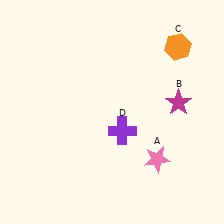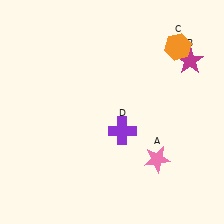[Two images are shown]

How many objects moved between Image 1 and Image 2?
1 object moved between the two images.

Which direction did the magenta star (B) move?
The magenta star (B) moved up.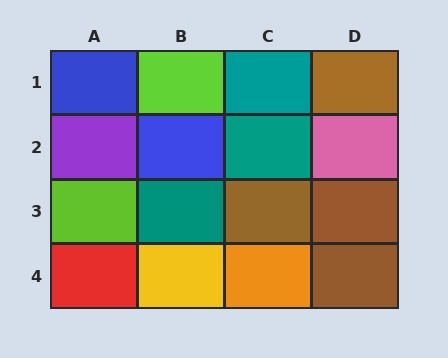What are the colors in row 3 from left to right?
Lime, teal, brown, brown.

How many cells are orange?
1 cell is orange.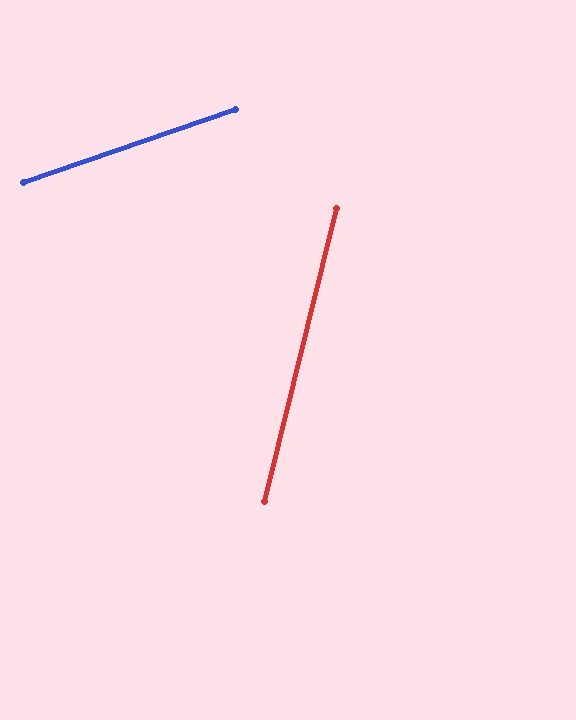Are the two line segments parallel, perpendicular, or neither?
Neither parallel nor perpendicular — they differ by about 57°.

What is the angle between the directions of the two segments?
Approximately 57 degrees.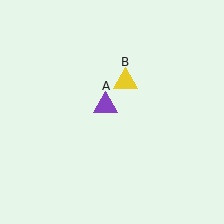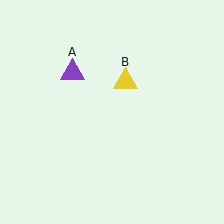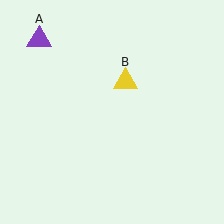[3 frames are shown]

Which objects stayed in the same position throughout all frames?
Yellow triangle (object B) remained stationary.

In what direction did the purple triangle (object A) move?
The purple triangle (object A) moved up and to the left.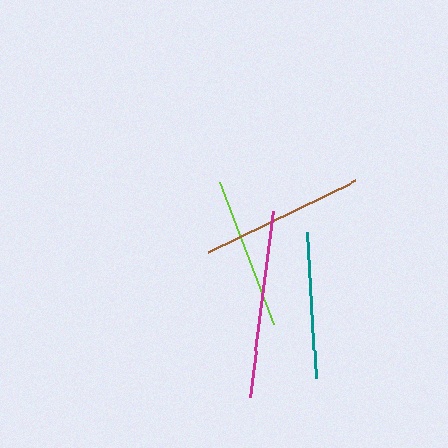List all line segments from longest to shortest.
From longest to shortest: magenta, brown, lime, teal.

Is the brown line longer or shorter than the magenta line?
The magenta line is longer than the brown line.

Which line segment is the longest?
The magenta line is the longest at approximately 187 pixels.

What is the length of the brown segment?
The brown segment is approximately 164 pixels long.